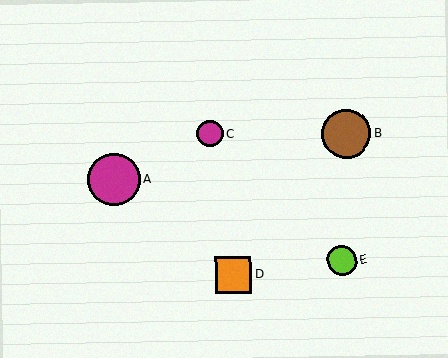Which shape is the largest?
The magenta circle (labeled A) is the largest.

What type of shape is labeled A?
Shape A is a magenta circle.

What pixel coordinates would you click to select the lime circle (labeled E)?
Click at (342, 260) to select the lime circle E.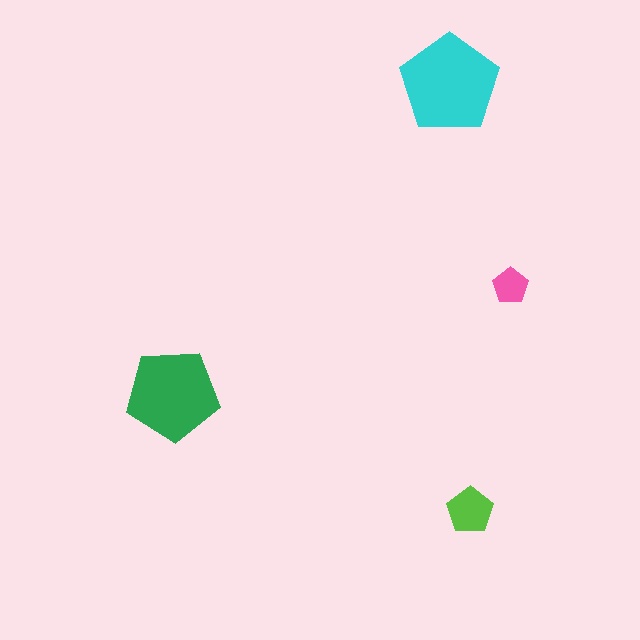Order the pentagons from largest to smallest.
the cyan one, the green one, the lime one, the pink one.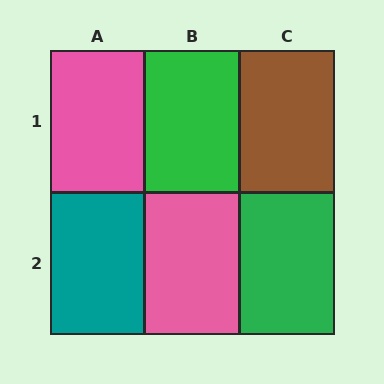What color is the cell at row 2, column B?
Pink.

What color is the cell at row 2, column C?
Green.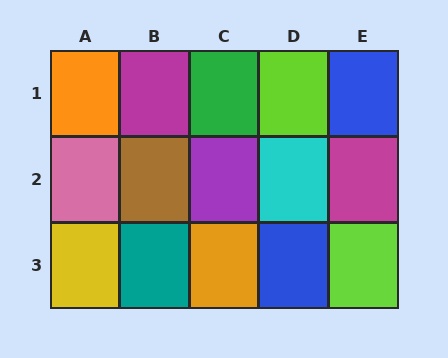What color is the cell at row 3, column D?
Blue.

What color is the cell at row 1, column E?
Blue.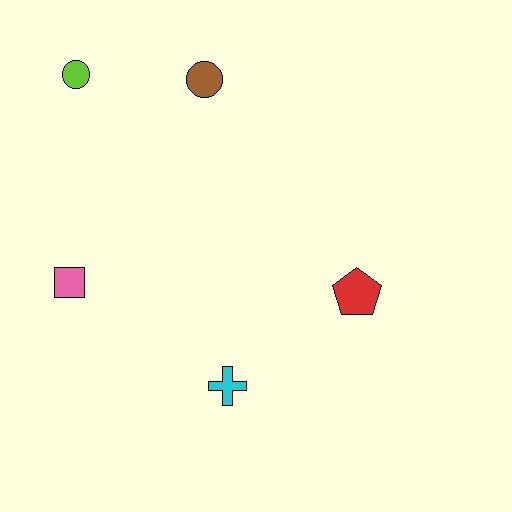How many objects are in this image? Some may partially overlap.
There are 5 objects.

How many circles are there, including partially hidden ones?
There are 2 circles.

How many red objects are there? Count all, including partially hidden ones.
There is 1 red object.